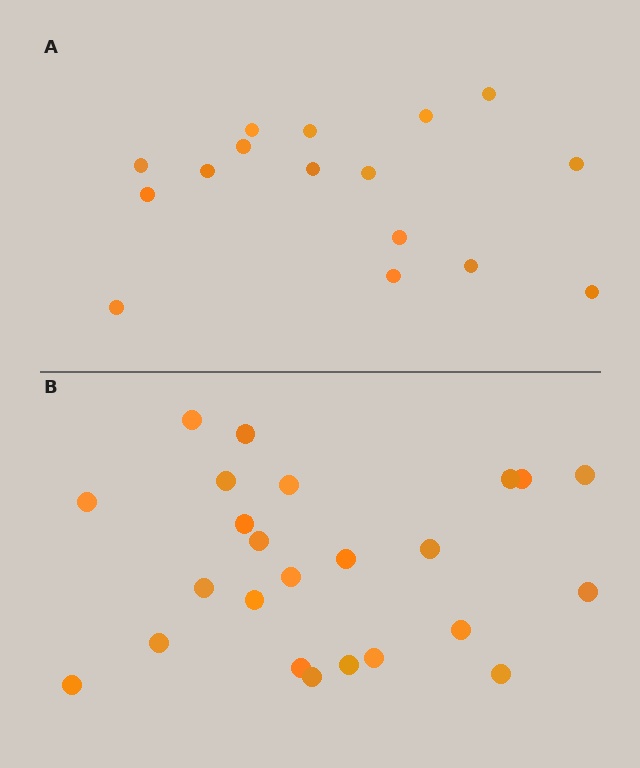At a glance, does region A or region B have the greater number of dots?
Region B (the bottom region) has more dots.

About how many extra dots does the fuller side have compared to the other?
Region B has roughly 8 or so more dots than region A.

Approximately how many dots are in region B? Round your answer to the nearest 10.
About 20 dots. (The exact count is 24, which rounds to 20.)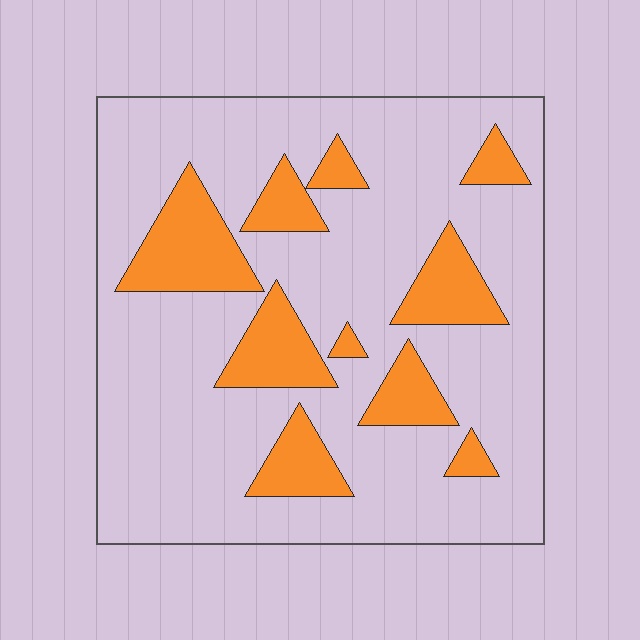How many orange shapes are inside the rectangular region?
10.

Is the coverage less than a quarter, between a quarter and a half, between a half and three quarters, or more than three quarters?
Less than a quarter.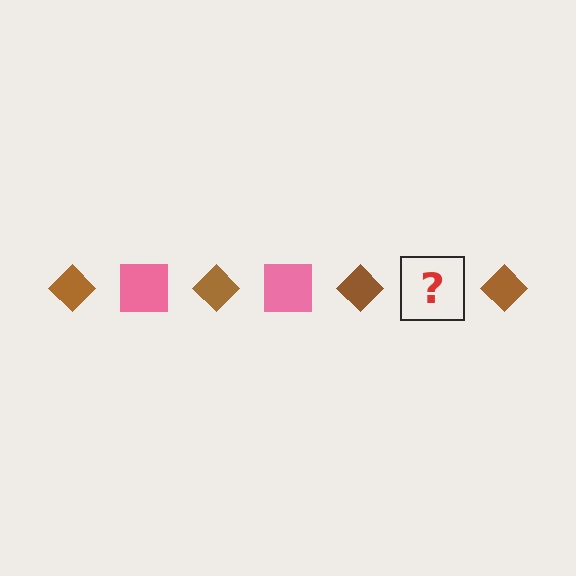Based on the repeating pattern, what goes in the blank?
The blank should be a pink square.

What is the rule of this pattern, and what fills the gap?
The rule is that the pattern alternates between brown diamond and pink square. The gap should be filled with a pink square.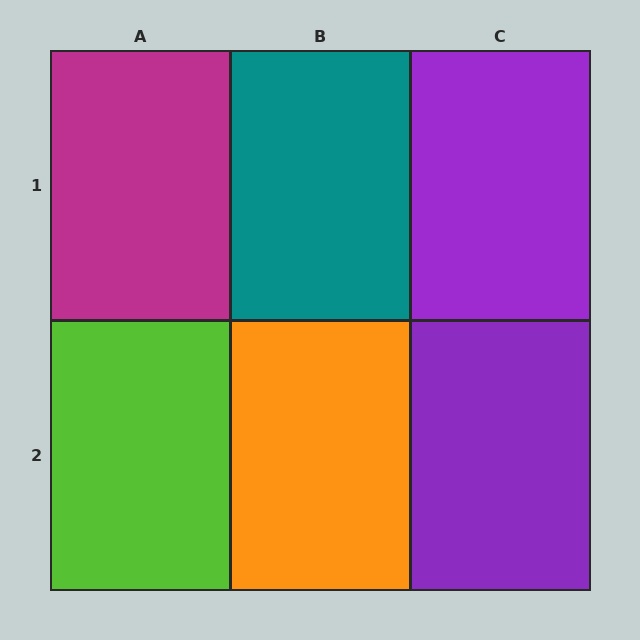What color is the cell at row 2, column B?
Orange.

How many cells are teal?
1 cell is teal.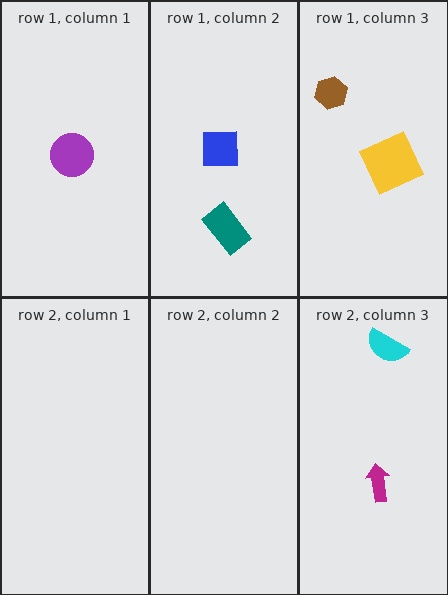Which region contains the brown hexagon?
The row 1, column 3 region.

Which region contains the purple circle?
The row 1, column 1 region.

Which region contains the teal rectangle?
The row 1, column 2 region.